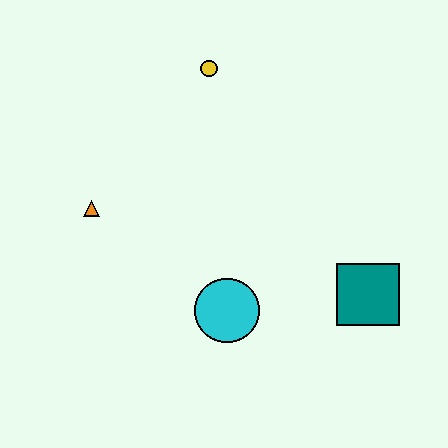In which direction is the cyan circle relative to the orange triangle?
The cyan circle is to the right of the orange triangle.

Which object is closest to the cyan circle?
The teal square is closest to the cyan circle.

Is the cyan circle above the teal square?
No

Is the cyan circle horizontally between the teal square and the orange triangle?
Yes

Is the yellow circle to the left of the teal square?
Yes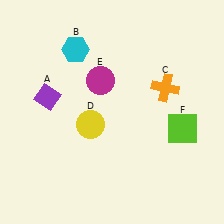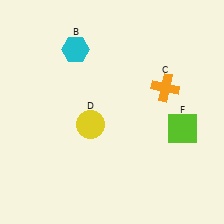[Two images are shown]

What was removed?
The purple diamond (A), the magenta circle (E) were removed in Image 2.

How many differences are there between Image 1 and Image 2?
There are 2 differences between the two images.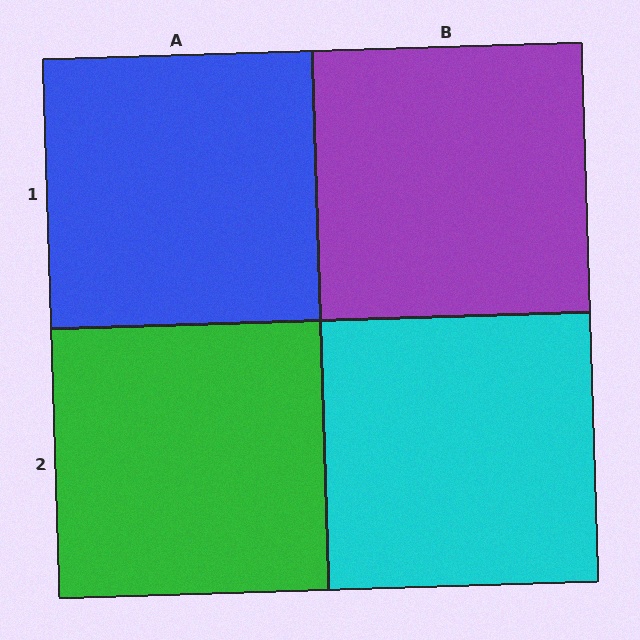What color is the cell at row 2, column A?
Green.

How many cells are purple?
1 cell is purple.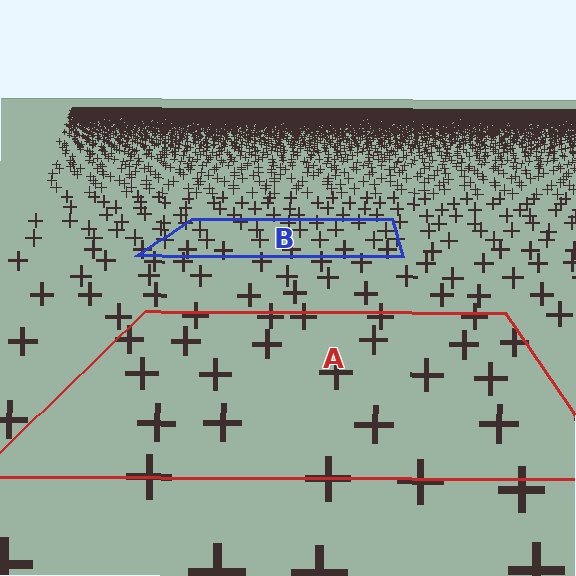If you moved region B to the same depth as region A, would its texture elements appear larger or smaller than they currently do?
They would appear larger. At a closer depth, the same texture elements are projected at a bigger on-screen size.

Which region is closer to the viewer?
Region A is closer. The texture elements there are larger and more spread out.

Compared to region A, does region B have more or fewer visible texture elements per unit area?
Region B has more texture elements per unit area — they are packed more densely because it is farther away.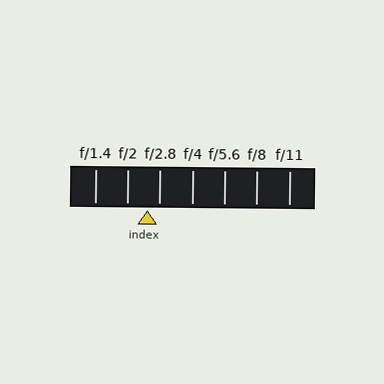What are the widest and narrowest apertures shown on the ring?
The widest aperture shown is f/1.4 and the narrowest is f/11.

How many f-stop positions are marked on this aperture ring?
There are 7 f-stop positions marked.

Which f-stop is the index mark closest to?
The index mark is closest to f/2.8.